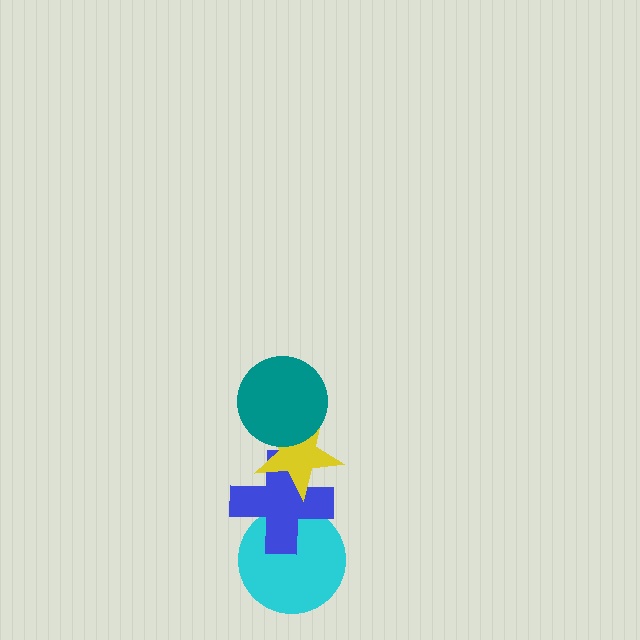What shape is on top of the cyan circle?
The blue cross is on top of the cyan circle.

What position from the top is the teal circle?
The teal circle is 1st from the top.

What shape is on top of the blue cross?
The yellow star is on top of the blue cross.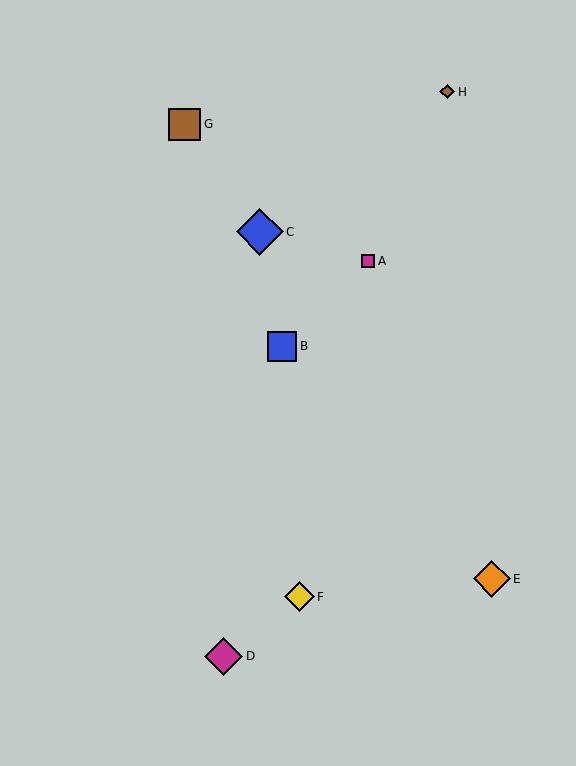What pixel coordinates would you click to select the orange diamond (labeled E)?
Click at (492, 579) to select the orange diamond E.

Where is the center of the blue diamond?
The center of the blue diamond is at (260, 232).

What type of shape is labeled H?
Shape H is a brown diamond.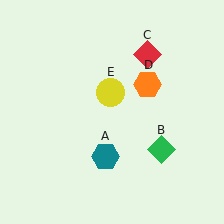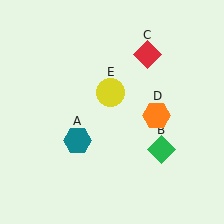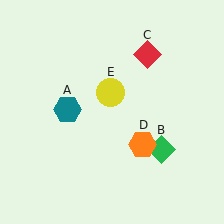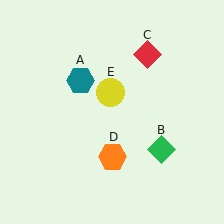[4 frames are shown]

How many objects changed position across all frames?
2 objects changed position: teal hexagon (object A), orange hexagon (object D).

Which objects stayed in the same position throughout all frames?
Green diamond (object B) and red diamond (object C) and yellow circle (object E) remained stationary.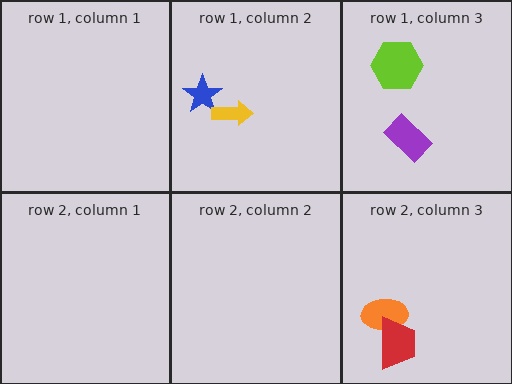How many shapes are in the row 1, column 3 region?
2.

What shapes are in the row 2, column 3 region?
The orange ellipse, the red trapezoid.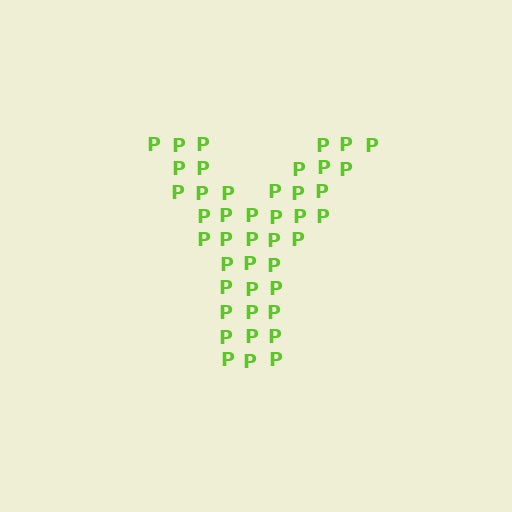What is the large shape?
The large shape is the letter Y.